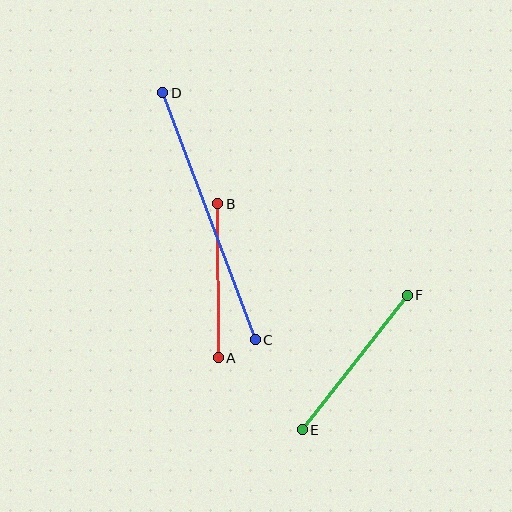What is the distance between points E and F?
The distance is approximately 171 pixels.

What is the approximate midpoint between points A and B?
The midpoint is at approximately (218, 281) pixels.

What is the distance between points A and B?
The distance is approximately 154 pixels.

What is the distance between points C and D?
The distance is approximately 264 pixels.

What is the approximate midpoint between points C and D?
The midpoint is at approximately (209, 216) pixels.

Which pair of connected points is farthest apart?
Points C and D are farthest apart.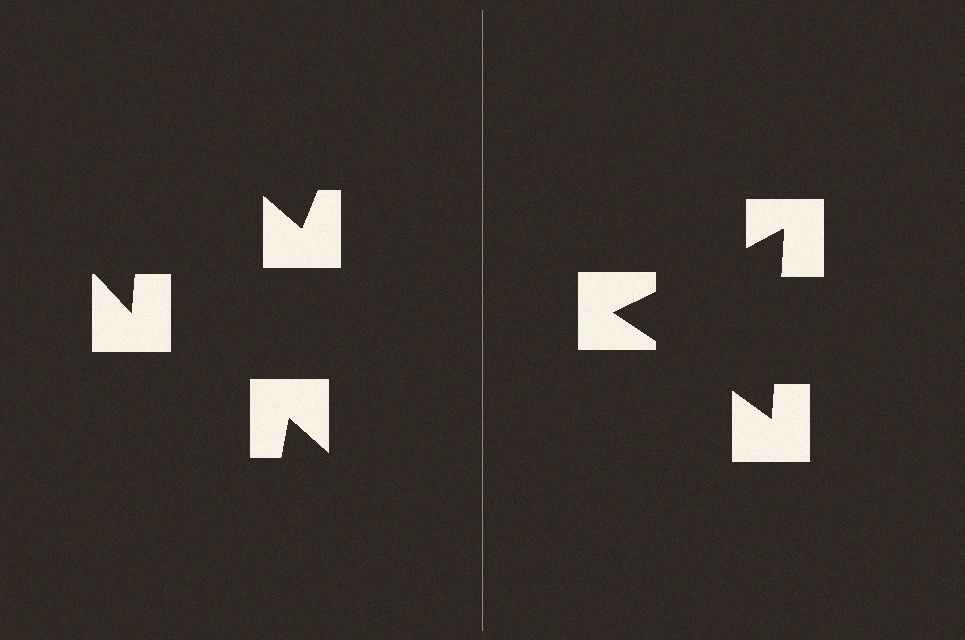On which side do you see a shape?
An illusory triangle appears on the right side. On the left side the wedge cuts are rotated, so no coherent shape forms.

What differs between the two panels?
The notched squares are positioned identically on both sides; only the wedge orientations differ. On the right they align to a triangle; on the left they are misaligned.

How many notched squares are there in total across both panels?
6 — 3 on each side.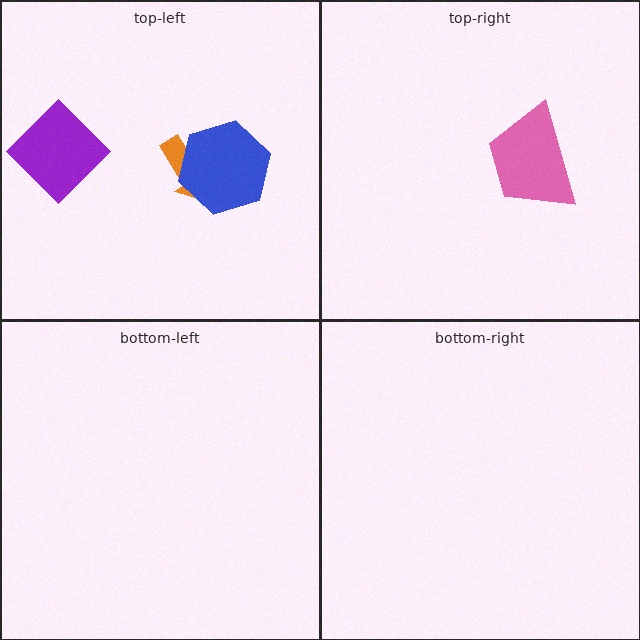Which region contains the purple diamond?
The top-left region.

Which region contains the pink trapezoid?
The top-right region.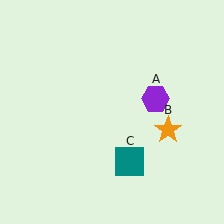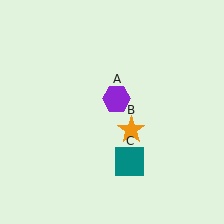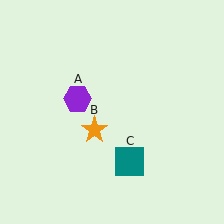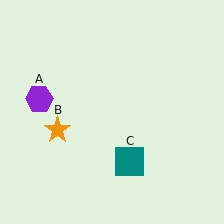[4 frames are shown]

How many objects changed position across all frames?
2 objects changed position: purple hexagon (object A), orange star (object B).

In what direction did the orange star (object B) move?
The orange star (object B) moved left.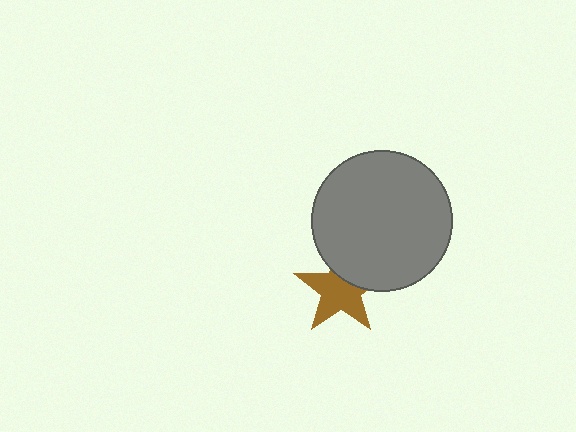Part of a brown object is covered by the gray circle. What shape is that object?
It is a star.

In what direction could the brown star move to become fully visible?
The brown star could move down. That would shift it out from behind the gray circle entirely.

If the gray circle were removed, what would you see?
You would see the complete brown star.